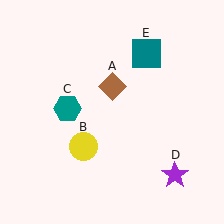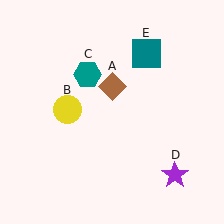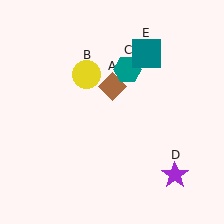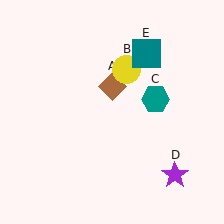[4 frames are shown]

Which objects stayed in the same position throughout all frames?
Brown diamond (object A) and purple star (object D) and teal square (object E) remained stationary.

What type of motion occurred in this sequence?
The yellow circle (object B), teal hexagon (object C) rotated clockwise around the center of the scene.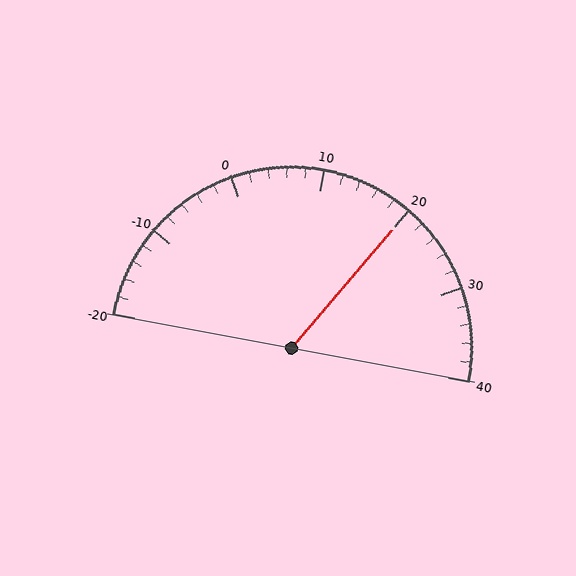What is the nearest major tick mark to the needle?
The nearest major tick mark is 20.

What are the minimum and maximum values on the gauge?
The gauge ranges from -20 to 40.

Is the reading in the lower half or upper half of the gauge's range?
The reading is in the upper half of the range (-20 to 40).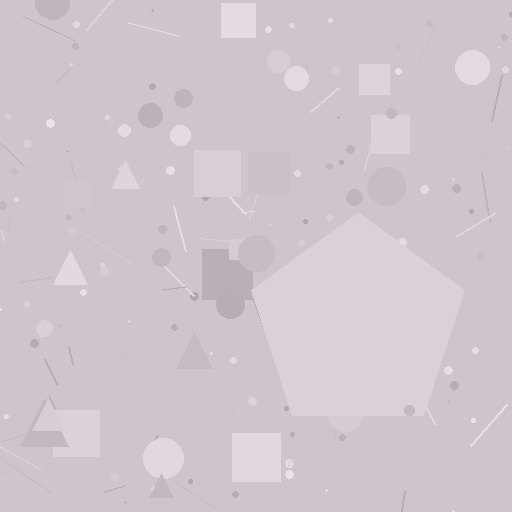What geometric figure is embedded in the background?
A pentagon is embedded in the background.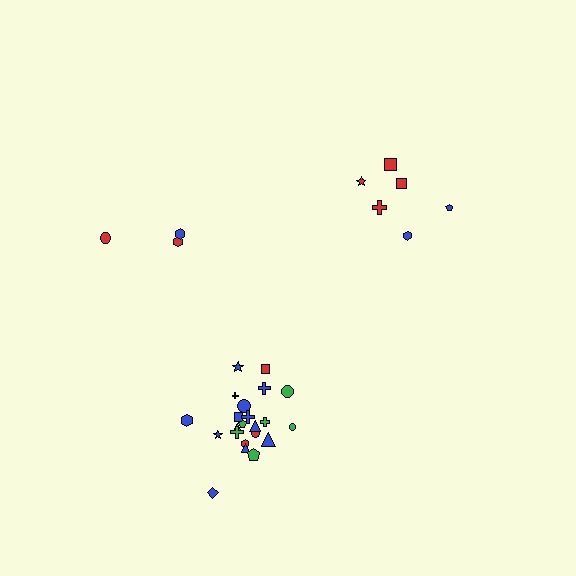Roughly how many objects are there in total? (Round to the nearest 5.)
Roughly 30 objects in total.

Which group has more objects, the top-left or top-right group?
The top-right group.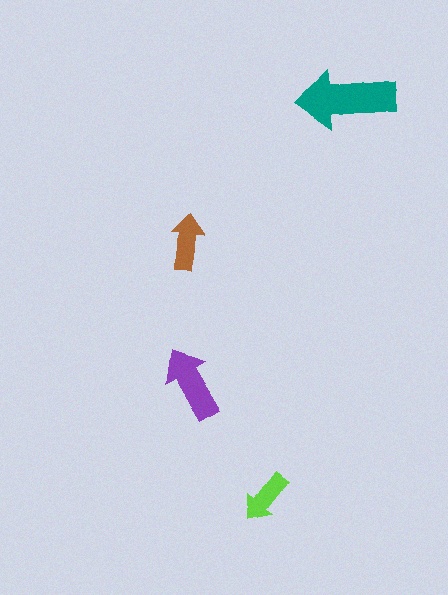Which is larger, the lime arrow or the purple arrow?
The purple one.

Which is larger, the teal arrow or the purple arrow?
The teal one.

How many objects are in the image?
There are 4 objects in the image.